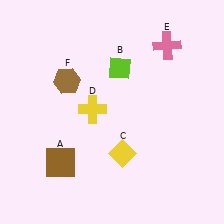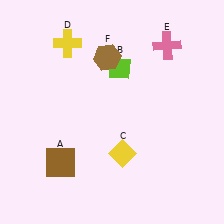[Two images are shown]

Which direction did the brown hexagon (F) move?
The brown hexagon (F) moved right.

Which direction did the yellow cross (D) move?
The yellow cross (D) moved up.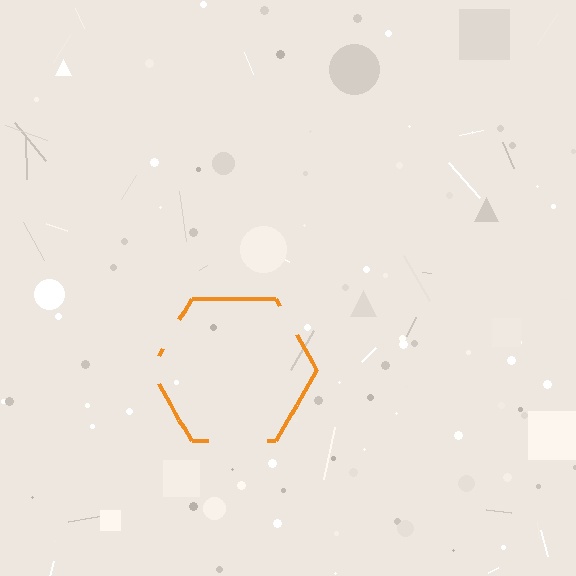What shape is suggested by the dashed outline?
The dashed outline suggests a hexagon.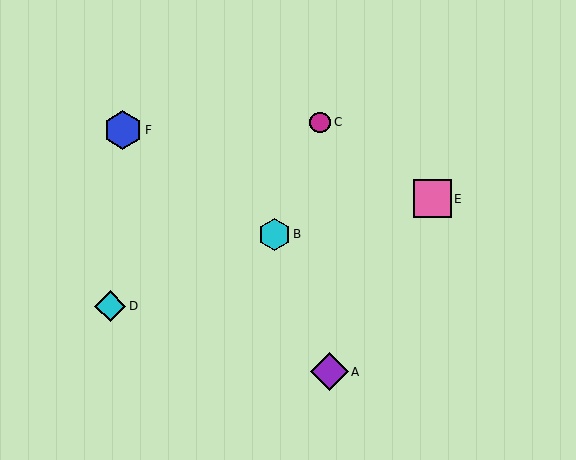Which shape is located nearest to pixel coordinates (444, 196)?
The pink square (labeled E) at (433, 199) is nearest to that location.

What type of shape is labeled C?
Shape C is a magenta circle.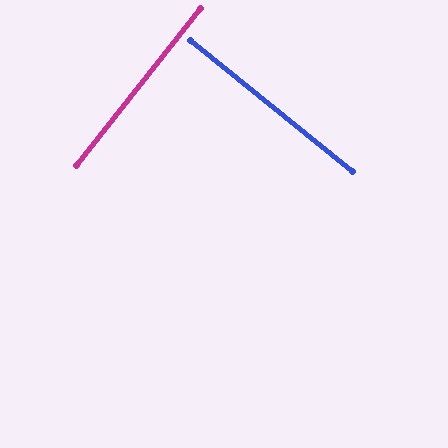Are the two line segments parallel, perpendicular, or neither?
Perpendicular — they meet at approximately 89°.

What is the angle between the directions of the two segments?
Approximately 89 degrees.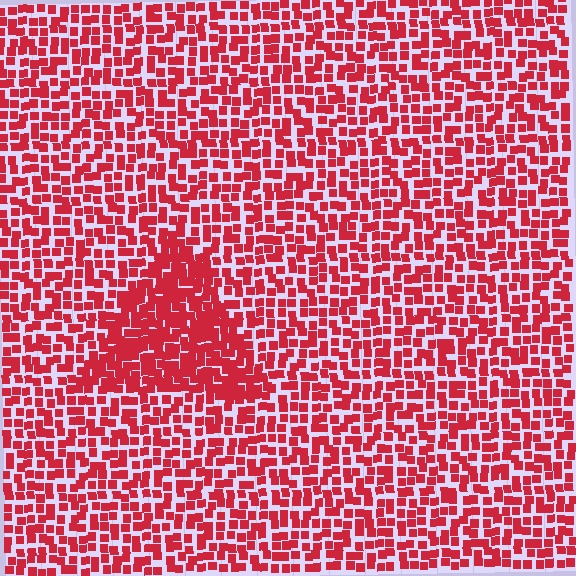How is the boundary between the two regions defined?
The boundary is defined by a change in element density (approximately 1.7x ratio). All elements are the same color, size, and shape.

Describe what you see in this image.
The image contains small red elements arranged at two different densities. A triangle-shaped region is visible where the elements are more densely packed than the surrounding area.